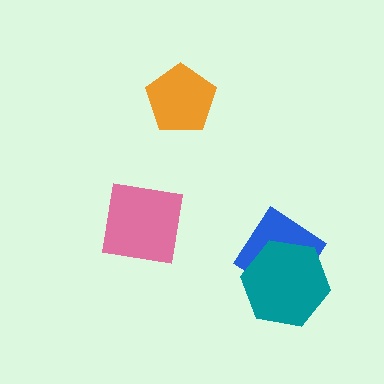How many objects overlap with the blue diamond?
1 object overlaps with the blue diamond.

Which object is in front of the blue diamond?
The teal hexagon is in front of the blue diamond.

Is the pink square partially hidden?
No, no other shape covers it.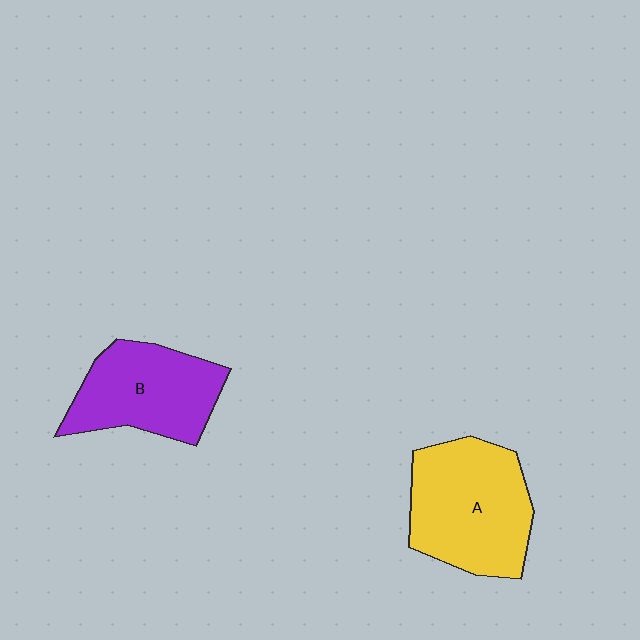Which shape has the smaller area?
Shape B (purple).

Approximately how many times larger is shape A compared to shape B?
Approximately 1.2 times.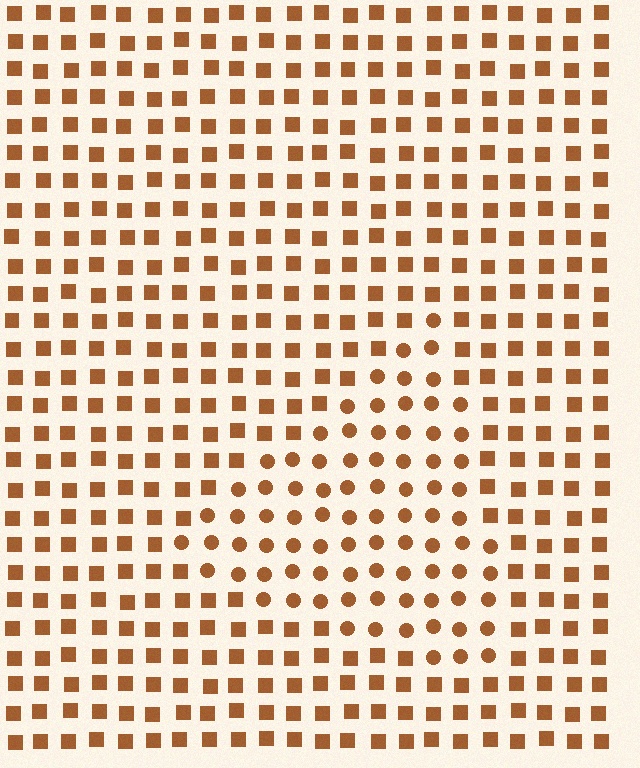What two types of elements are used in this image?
The image uses circles inside the triangle region and squares outside it.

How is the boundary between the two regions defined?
The boundary is defined by a change in element shape: circles inside vs. squares outside. All elements share the same color and spacing.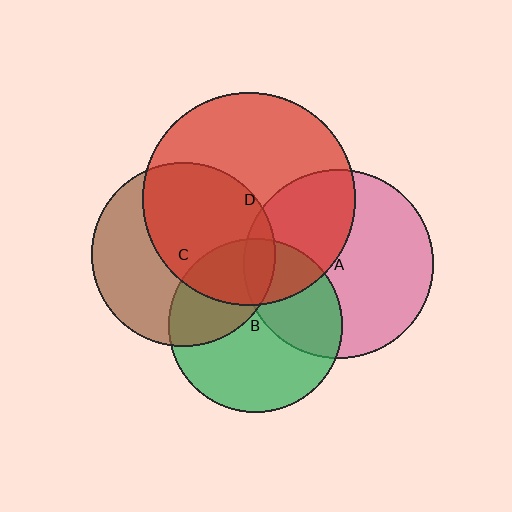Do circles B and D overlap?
Yes.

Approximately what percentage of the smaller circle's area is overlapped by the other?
Approximately 30%.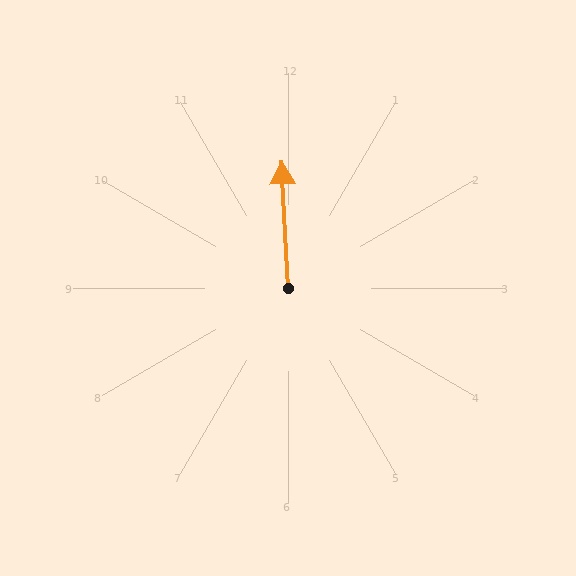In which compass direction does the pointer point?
North.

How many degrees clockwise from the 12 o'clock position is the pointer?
Approximately 357 degrees.